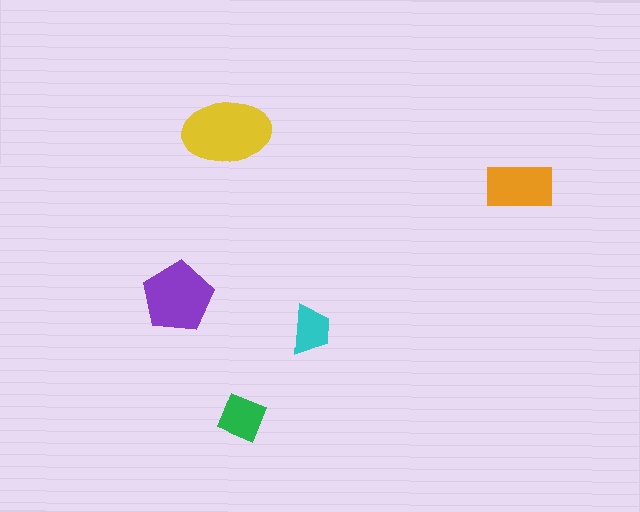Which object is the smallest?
The cyan trapezoid.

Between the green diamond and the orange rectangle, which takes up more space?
The orange rectangle.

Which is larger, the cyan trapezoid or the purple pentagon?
The purple pentagon.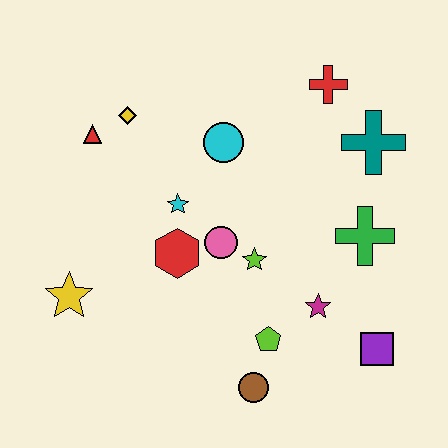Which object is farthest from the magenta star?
The red triangle is farthest from the magenta star.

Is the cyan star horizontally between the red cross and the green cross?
No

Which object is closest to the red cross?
The teal cross is closest to the red cross.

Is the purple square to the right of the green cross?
Yes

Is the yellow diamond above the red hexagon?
Yes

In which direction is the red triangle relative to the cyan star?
The red triangle is to the left of the cyan star.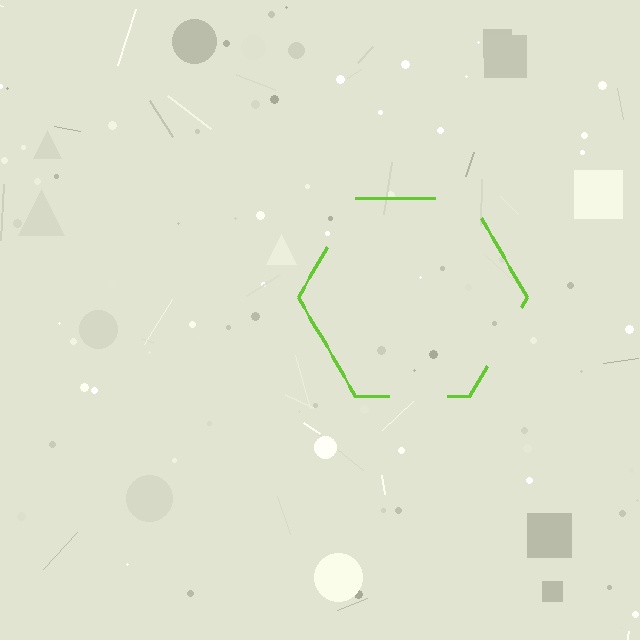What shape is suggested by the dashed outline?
The dashed outline suggests a hexagon.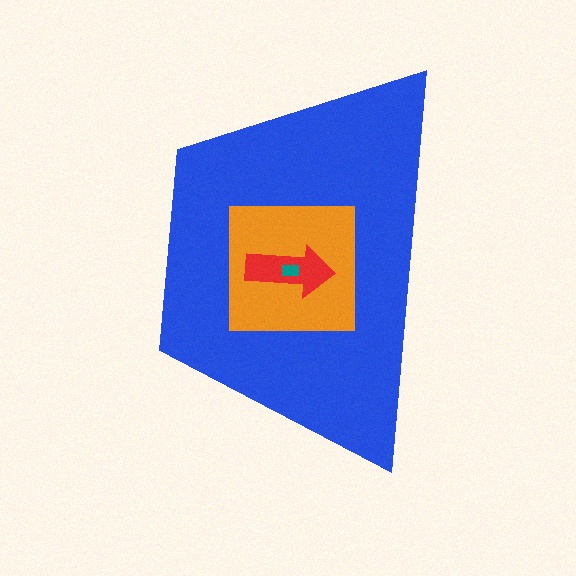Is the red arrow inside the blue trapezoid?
Yes.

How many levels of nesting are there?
4.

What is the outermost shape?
The blue trapezoid.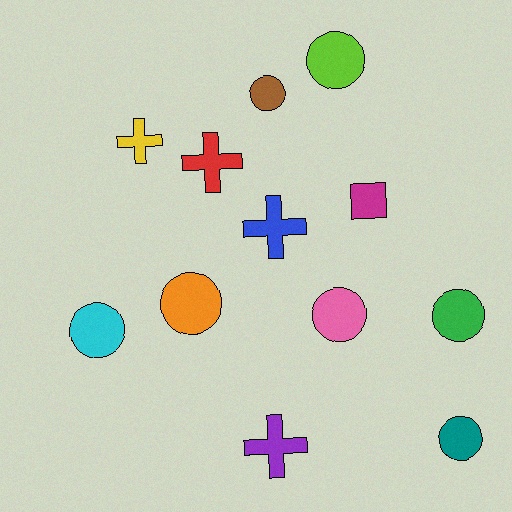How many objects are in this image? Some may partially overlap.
There are 12 objects.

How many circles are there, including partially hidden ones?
There are 7 circles.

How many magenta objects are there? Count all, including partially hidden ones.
There is 1 magenta object.